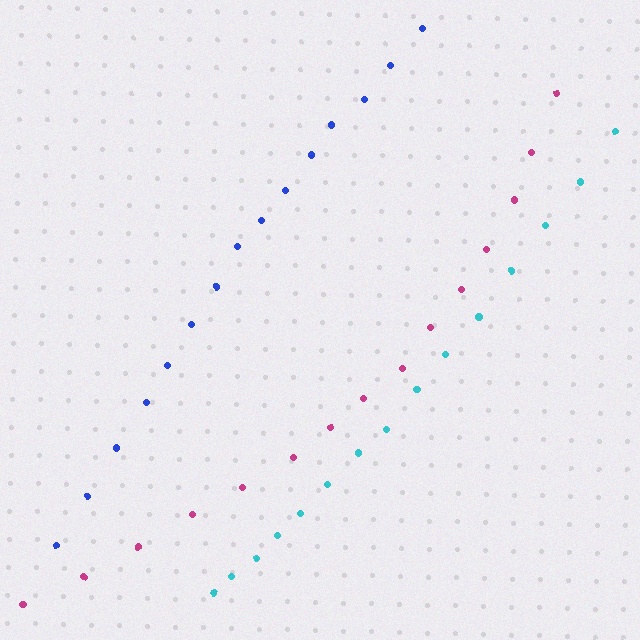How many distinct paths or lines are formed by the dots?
There are 3 distinct paths.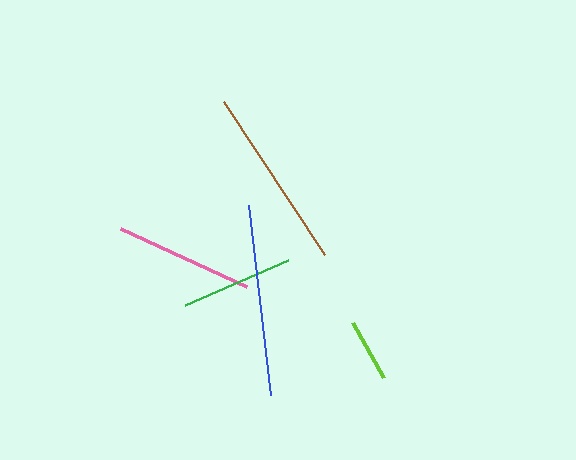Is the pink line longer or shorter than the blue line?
The blue line is longer than the pink line.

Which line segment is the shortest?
The lime line is the shortest at approximately 63 pixels.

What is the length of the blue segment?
The blue segment is approximately 191 pixels long.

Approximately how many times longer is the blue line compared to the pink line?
The blue line is approximately 1.4 times the length of the pink line.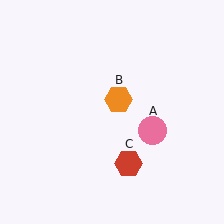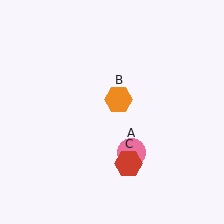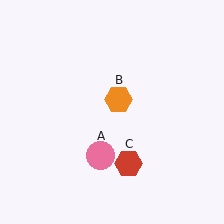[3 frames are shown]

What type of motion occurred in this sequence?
The pink circle (object A) rotated clockwise around the center of the scene.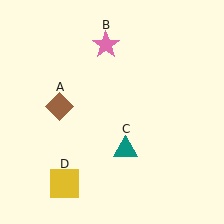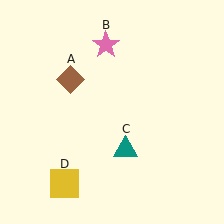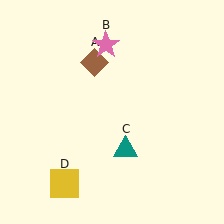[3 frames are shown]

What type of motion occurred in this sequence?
The brown diamond (object A) rotated clockwise around the center of the scene.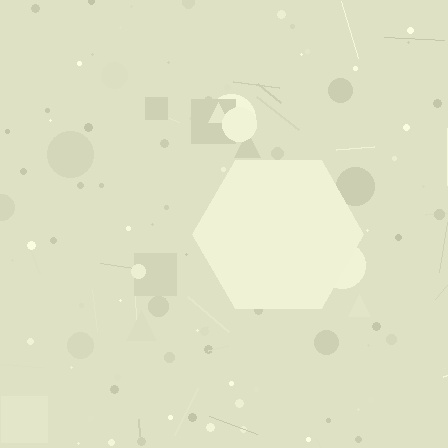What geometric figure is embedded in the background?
A hexagon is embedded in the background.